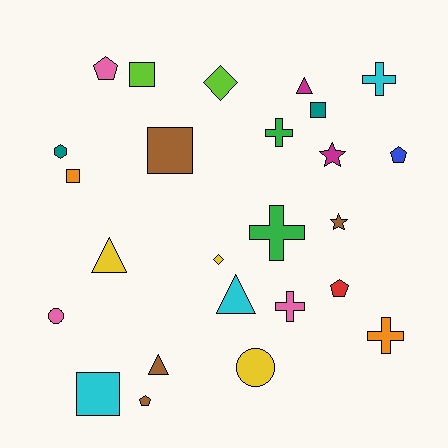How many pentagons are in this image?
There are 4 pentagons.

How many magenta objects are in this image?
There are 2 magenta objects.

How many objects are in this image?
There are 25 objects.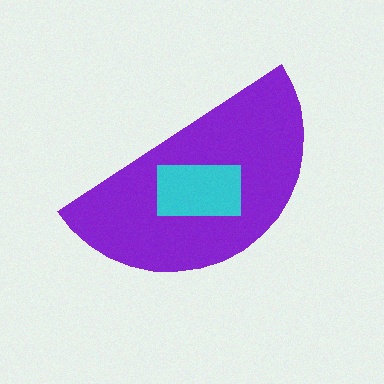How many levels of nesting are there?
2.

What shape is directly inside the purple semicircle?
The cyan rectangle.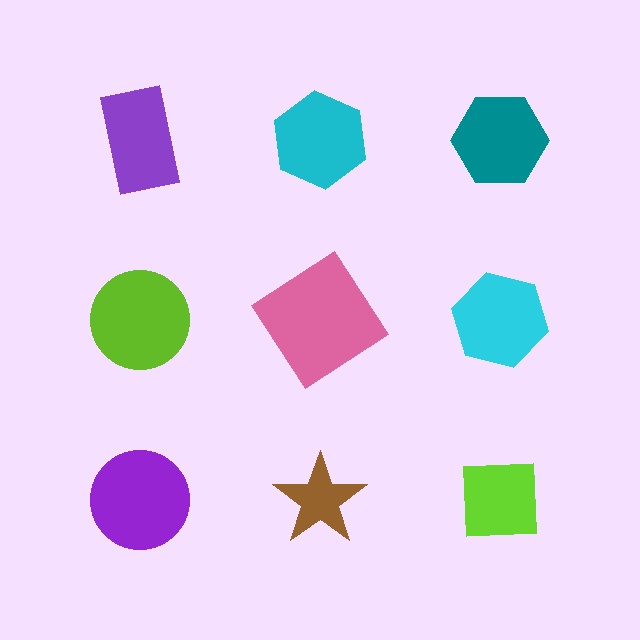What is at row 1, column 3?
A teal hexagon.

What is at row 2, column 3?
A cyan hexagon.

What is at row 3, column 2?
A brown star.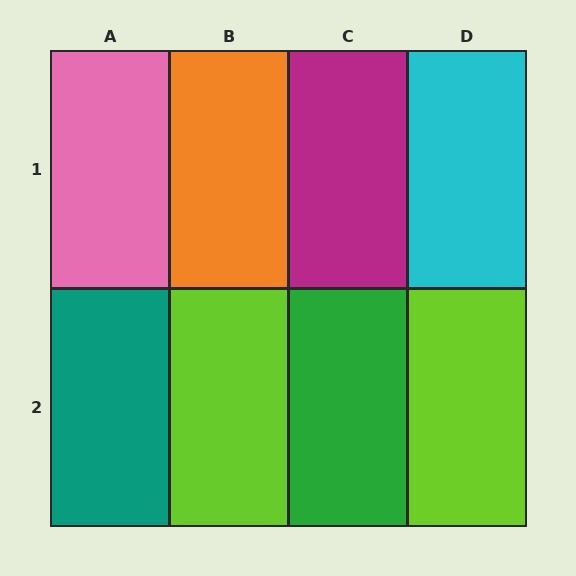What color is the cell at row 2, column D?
Lime.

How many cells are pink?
1 cell is pink.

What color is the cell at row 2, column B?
Lime.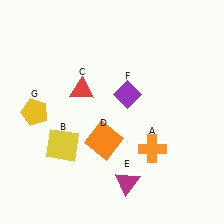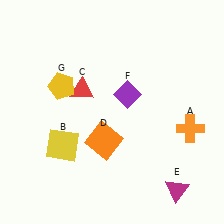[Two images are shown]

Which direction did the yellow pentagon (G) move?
The yellow pentagon (G) moved right.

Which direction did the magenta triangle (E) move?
The magenta triangle (E) moved right.